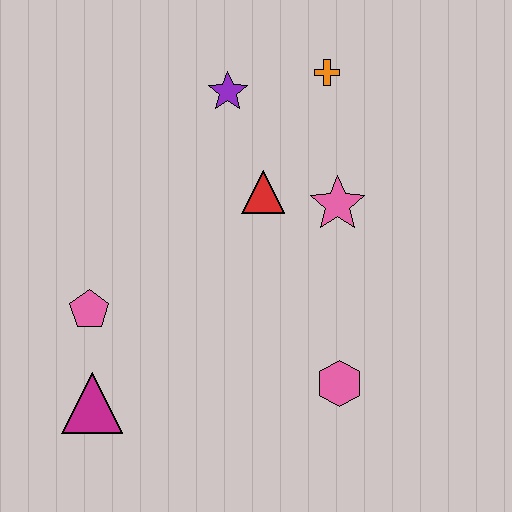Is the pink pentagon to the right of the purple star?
No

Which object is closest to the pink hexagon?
The pink star is closest to the pink hexagon.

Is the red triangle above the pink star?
Yes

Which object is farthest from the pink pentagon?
The orange cross is farthest from the pink pentagon.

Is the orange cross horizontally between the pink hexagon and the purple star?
Yes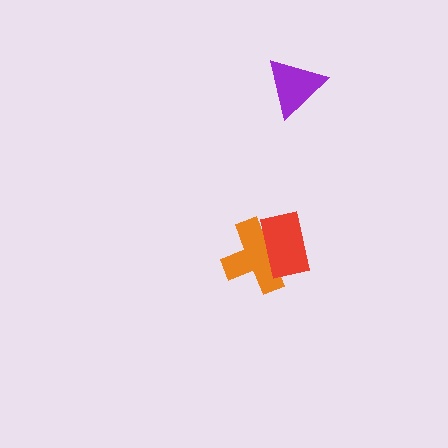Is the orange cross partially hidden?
Yes, it is partially covered by another shape.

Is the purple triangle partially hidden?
No, no other shape covers it.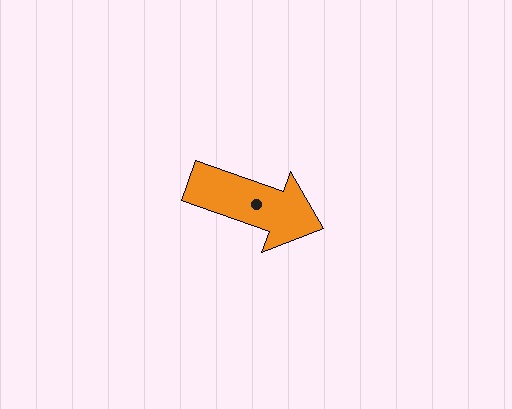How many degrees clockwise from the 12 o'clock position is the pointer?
Approximately 110 degrees.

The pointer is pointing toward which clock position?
Roughly 4 o'clock.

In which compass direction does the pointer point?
East.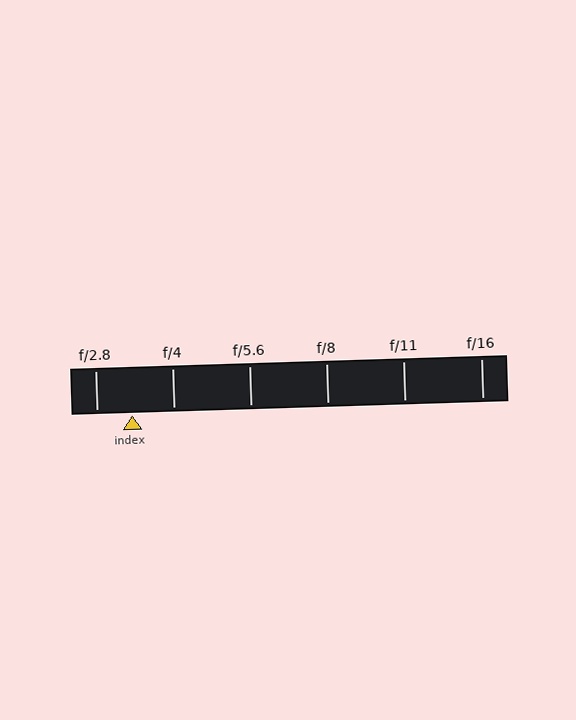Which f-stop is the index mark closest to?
The index mark is closest to f/2.8.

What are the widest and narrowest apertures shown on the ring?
The widest aperture shown is f/2.8 and the narrowest is f/16.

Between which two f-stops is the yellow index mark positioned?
The index mark is between f/2.8 and f/4.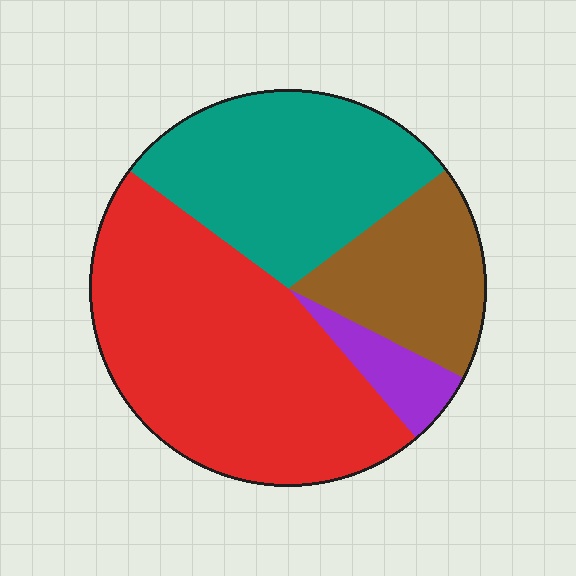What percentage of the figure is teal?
Teal takes up between a quarter and a half of the figure.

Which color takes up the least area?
Purple, at roughly 5%.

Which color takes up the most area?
Red, at roughly 45%.